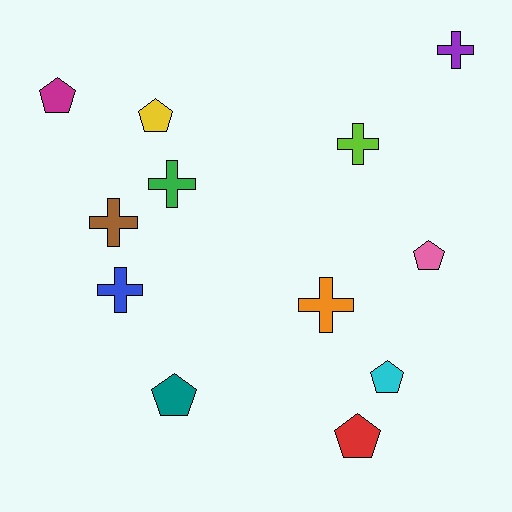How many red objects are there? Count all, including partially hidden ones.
There is 1 red object.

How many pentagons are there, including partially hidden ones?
There are 6 pentagons.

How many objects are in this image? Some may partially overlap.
There are 12 objects.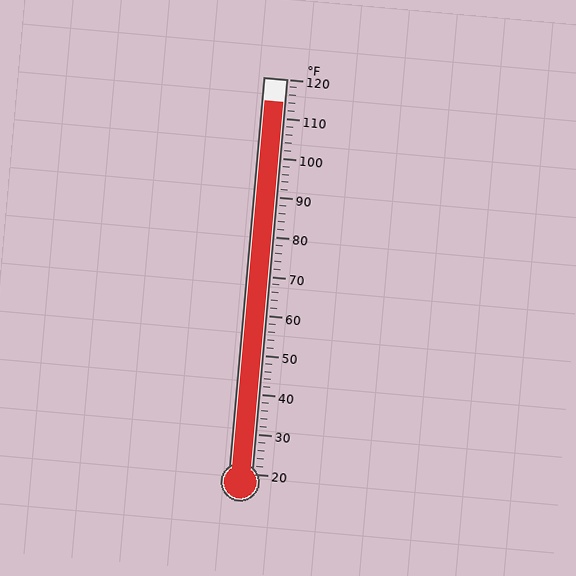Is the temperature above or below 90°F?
The temperature is above 90°F.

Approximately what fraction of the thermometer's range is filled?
The thermometer is filled to approximately 95% of its range.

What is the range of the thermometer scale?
The thermometer scale ranges from 20°F to 120°F.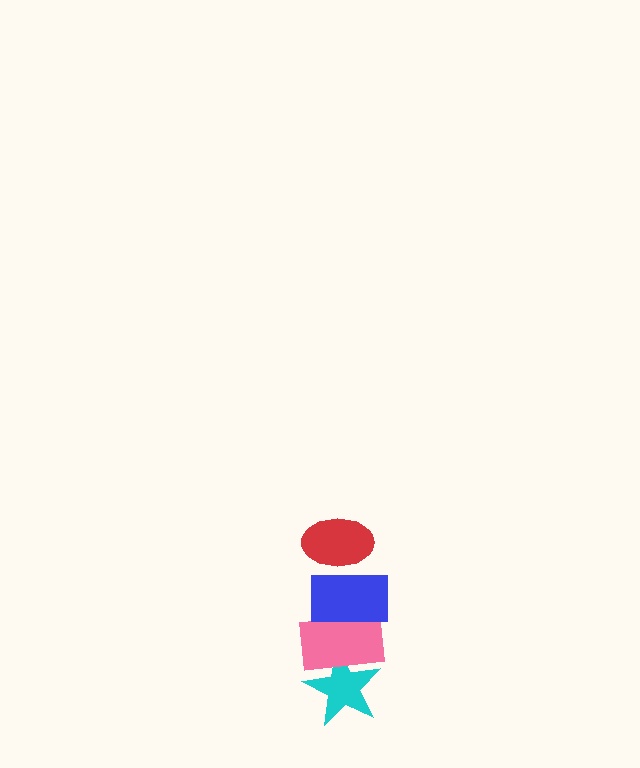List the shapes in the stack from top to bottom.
From top to bottom: the red ellipse, the blue rectangle, the pink rectangle, the cyan star.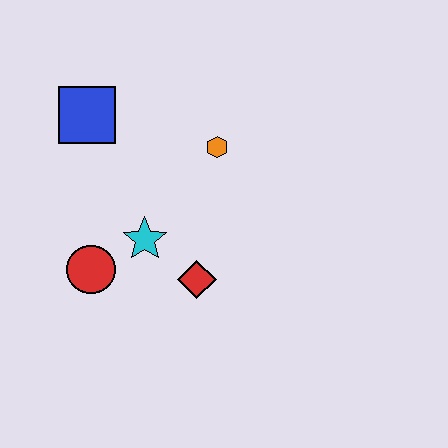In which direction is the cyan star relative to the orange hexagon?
The cyan star is below the orange hexagon.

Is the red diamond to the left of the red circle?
No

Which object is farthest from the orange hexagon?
The red circle is farthest from the orange hexagon.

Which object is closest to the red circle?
The cyan star is closest to the red circle.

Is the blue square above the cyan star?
Yes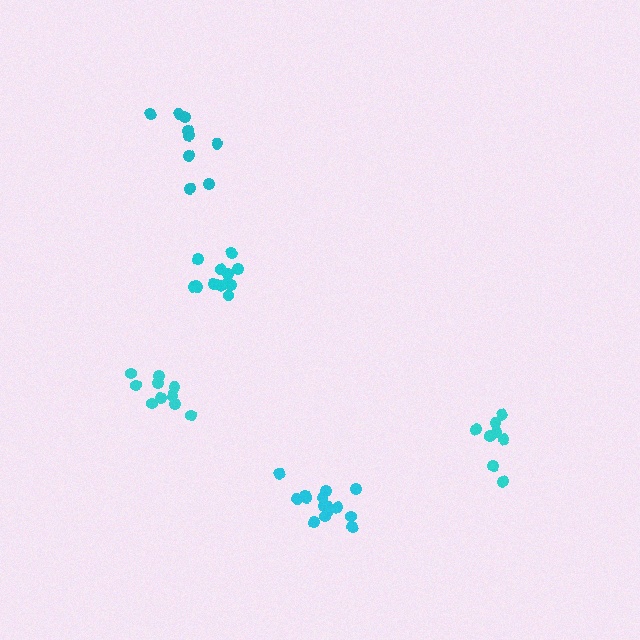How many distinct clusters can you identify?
There are 5 distinct clusters.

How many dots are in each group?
Group 1: 9 dots, Group 2: 15 dots, Group 3: 14 dots, Group 4: 10 dots, Group 5: 9 dots (57 total).